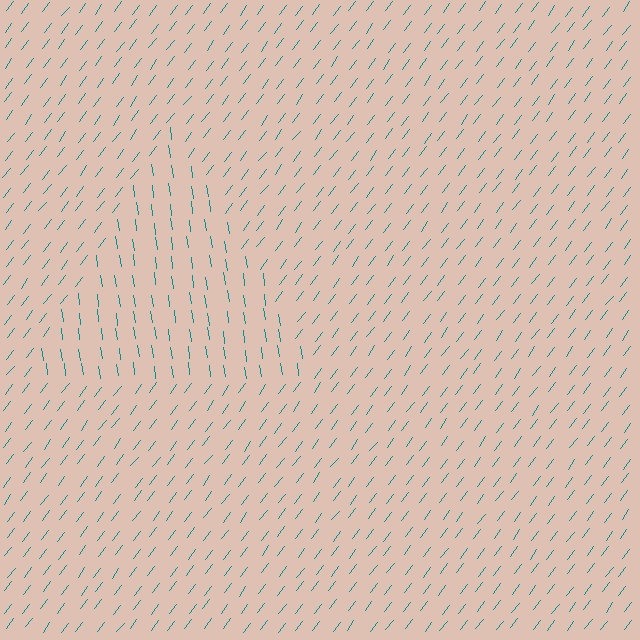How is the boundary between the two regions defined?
The boundary is defined purely by a change in line orientation (approximately 45 degrees difference). All lines are the same color and thickness.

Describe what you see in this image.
The image is filled with small teal line segments. A triangle region in the image has lines oriented differently from the surrounding lines, creating a visible texture boundary.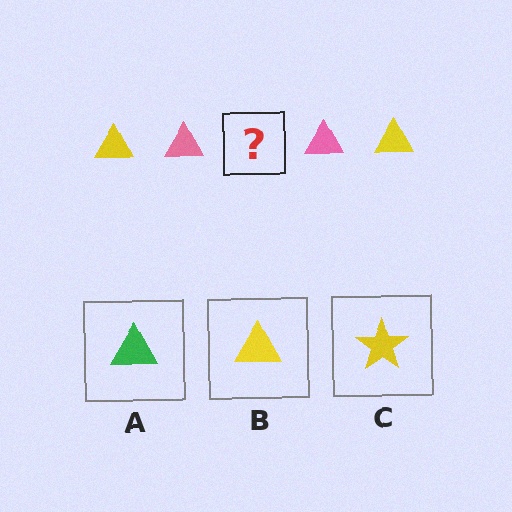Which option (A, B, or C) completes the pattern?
B.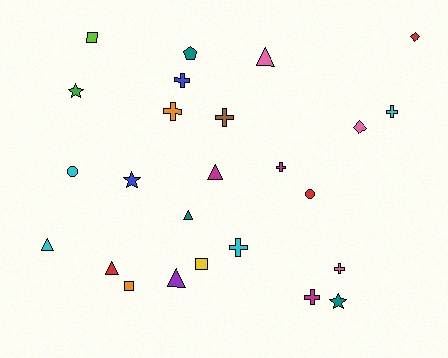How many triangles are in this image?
There are 6 triangles.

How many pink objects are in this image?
There are 3 pink objects.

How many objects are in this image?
There are 25 objects.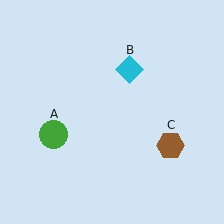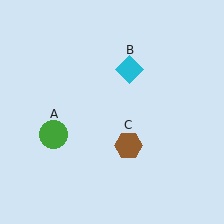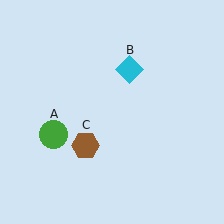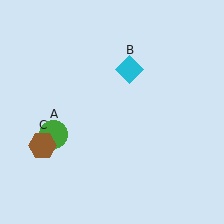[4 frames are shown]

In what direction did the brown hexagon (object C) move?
The brown hexagon (object C) moved left.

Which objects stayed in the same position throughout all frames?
Green circle (object A) and cyan diamond (object B) remained stationary.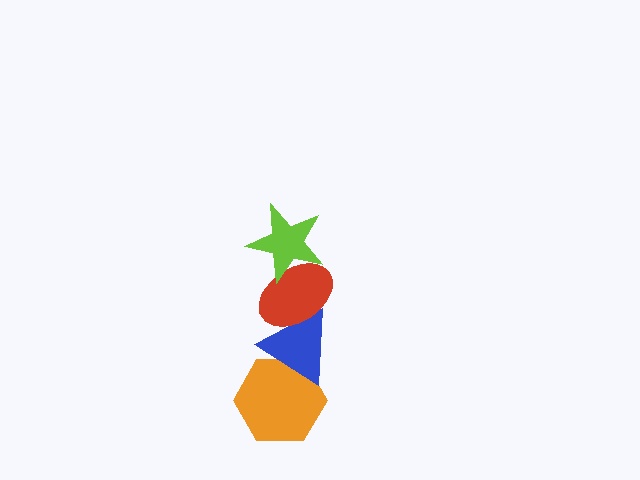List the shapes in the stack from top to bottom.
From top to bottom: the lime star, the red ellipse, the blue triangle, the orange hexagon.